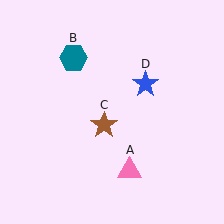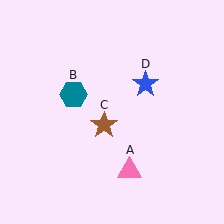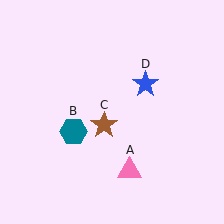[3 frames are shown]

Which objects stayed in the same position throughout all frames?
Pink triangle (object A) and brown star (object C) and blue star (object D) remained stationary.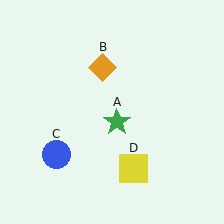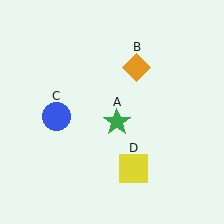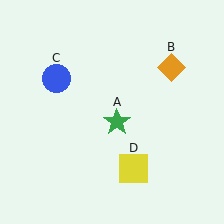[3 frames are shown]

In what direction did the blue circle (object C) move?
The blue circle (object C) moved up.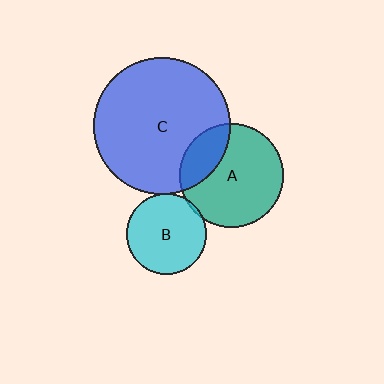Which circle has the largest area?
Circle C (blue).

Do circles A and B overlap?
Yes.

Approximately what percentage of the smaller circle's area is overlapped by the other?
Approximately 5%.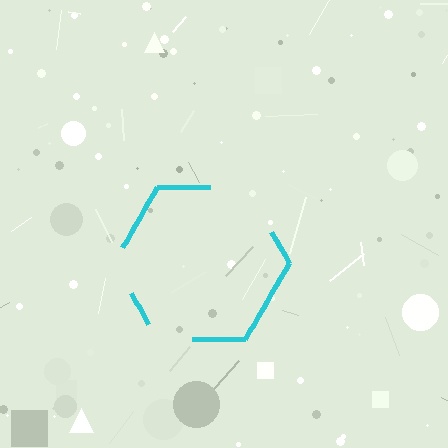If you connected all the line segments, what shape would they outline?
They would outline a hexagon.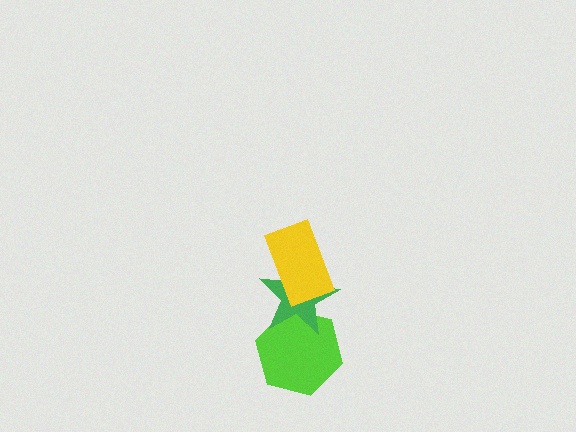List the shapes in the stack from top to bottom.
From top to bottom: the yellow rectangle, the green star, the lime hexagon.